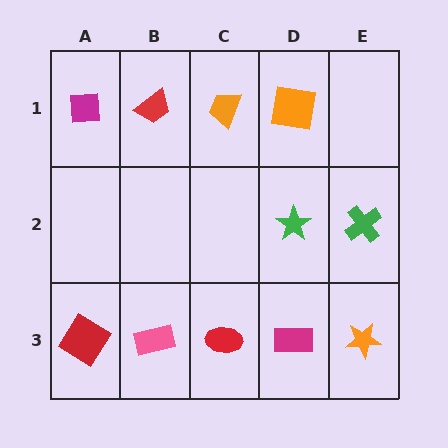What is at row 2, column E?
A green cross.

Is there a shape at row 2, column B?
No, that cell is empty.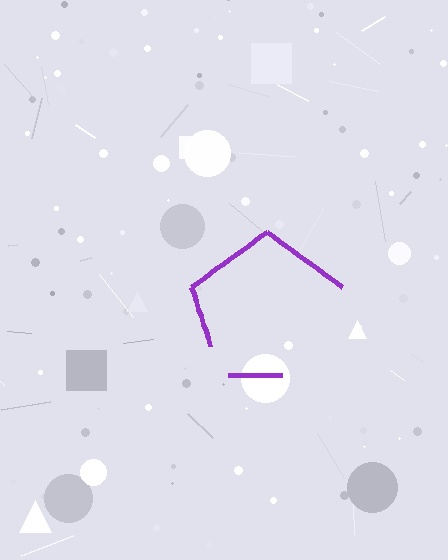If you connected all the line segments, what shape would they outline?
They would outline a pentagon.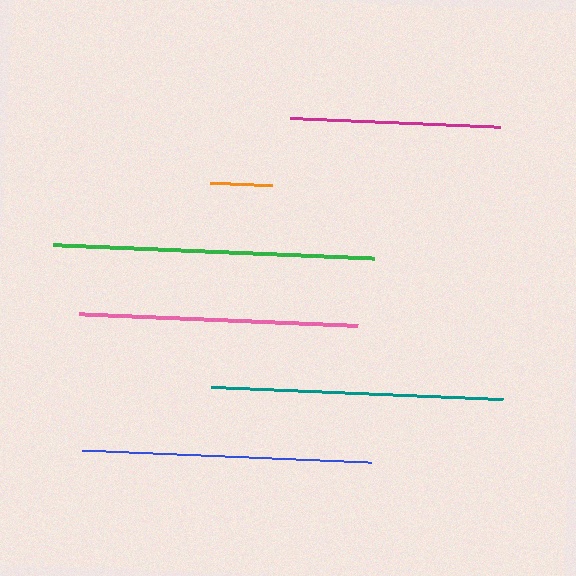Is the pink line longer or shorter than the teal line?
The teal line is longer than the pink line.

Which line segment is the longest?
The green line is the longest at approximately 322 pixels.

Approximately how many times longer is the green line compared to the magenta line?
The green line is approximately 1.5 times the length of the magenta line.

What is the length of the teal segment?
The teal segment is approximately 292 pixels long.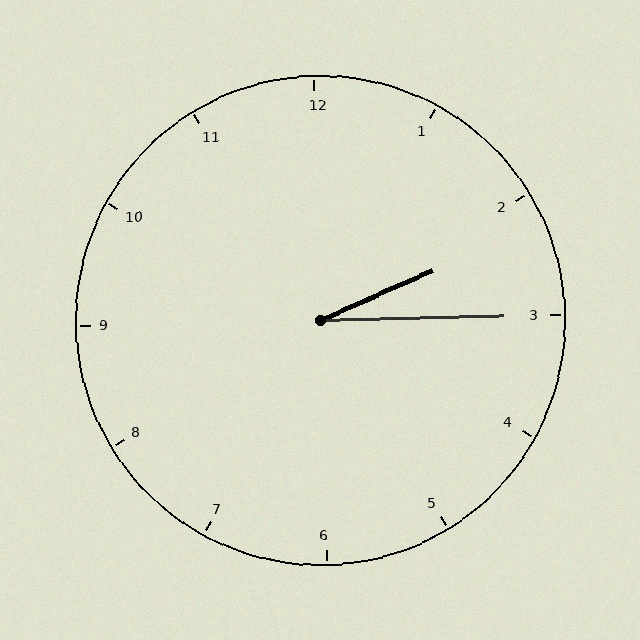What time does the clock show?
2:15.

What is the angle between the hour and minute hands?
Approximately 22 degrees.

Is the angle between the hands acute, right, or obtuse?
It is acute.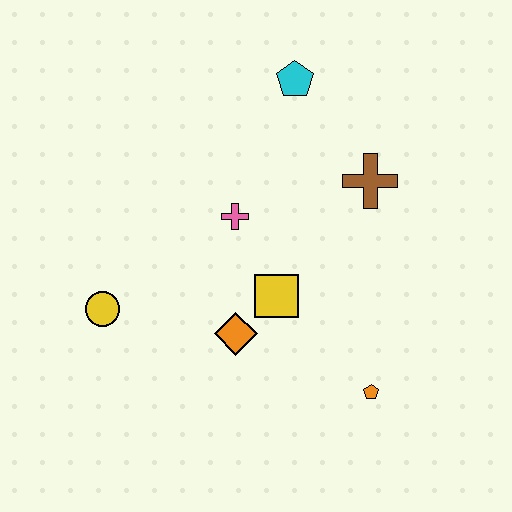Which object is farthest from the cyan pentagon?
The orange pentagon is farthest from the cyan pentagon.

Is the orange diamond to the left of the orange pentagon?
Yes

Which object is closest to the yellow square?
The orange diamond is closest to the yellow square.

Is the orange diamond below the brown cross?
Yes